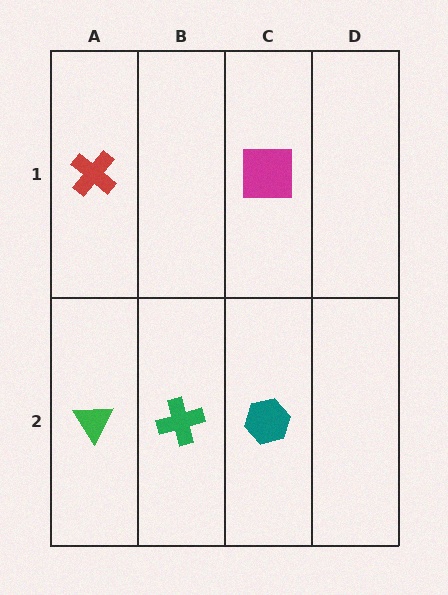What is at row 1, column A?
A red cross.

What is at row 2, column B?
A green cross.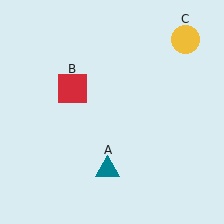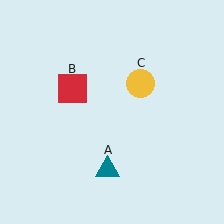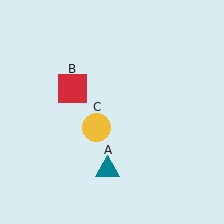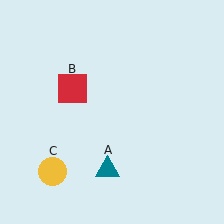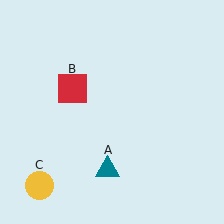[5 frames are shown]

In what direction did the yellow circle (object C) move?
The yellow circle (object C) moved down and to the left.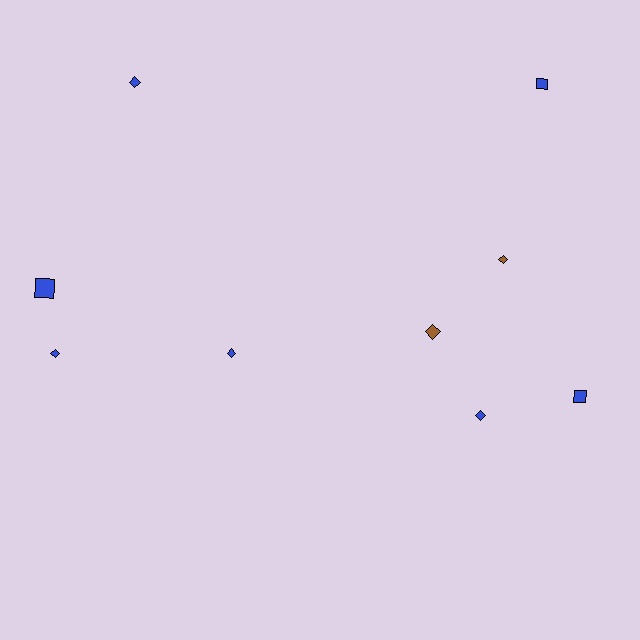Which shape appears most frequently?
Diamond, with 6 objects.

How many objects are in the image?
There are 9 objects.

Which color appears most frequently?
Blue, with 7 objects.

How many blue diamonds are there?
There are 4 blue diamonds.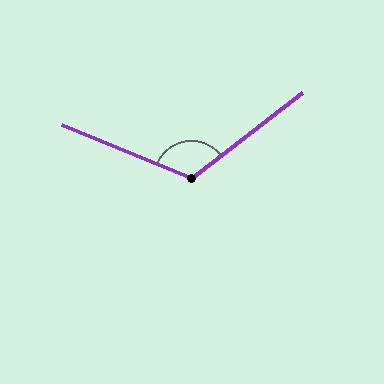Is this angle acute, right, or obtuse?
It is obtuse.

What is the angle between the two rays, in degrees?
Approximately 120 degrees.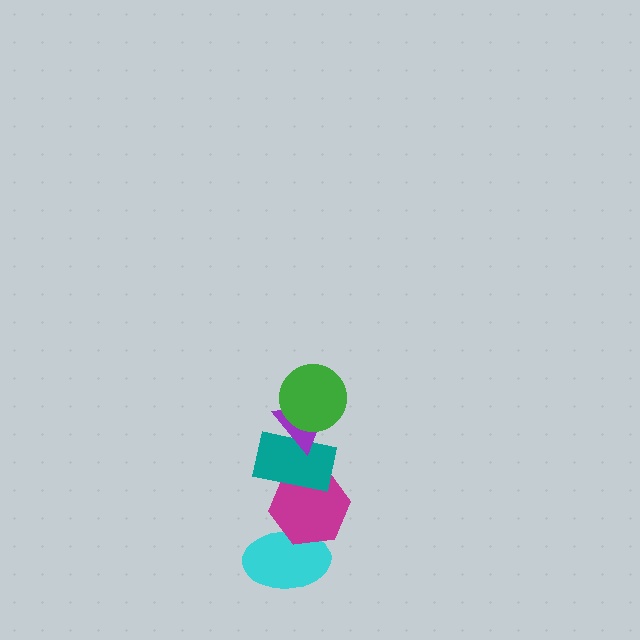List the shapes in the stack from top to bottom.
From top to bottom: the green circle, the purple triangle, the teal rectangle, the magenta hexagon, the cyan ellipse.